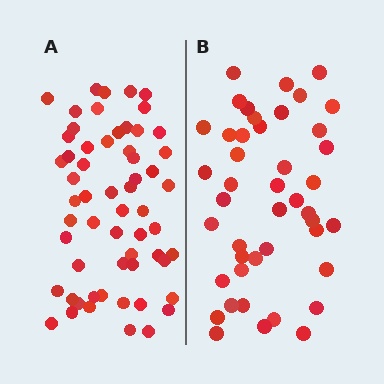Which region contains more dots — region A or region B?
Region A (the left region) has more dots.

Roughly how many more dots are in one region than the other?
Region A has approximately 15 more dots than region B.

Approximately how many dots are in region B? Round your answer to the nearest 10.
About 40 dots. (The exact count is 44, which rounds to 40.)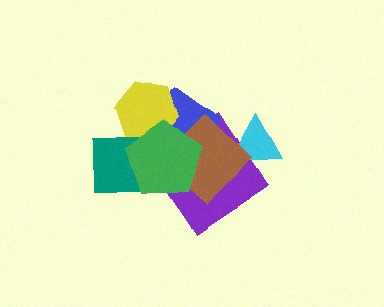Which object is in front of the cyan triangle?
The brown diamond is in front of the cyan triangle.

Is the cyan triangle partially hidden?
Yes, it is partially covered by another shape.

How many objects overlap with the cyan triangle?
2 objects overlap with the cyan triangle.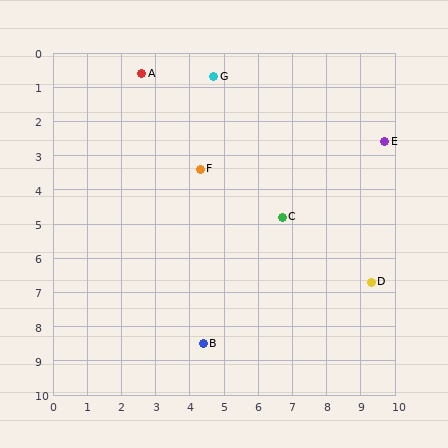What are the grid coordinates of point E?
Point E is at approximately (9.7, 2.6).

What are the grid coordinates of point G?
Point G is at approximately (4.7, 0.7).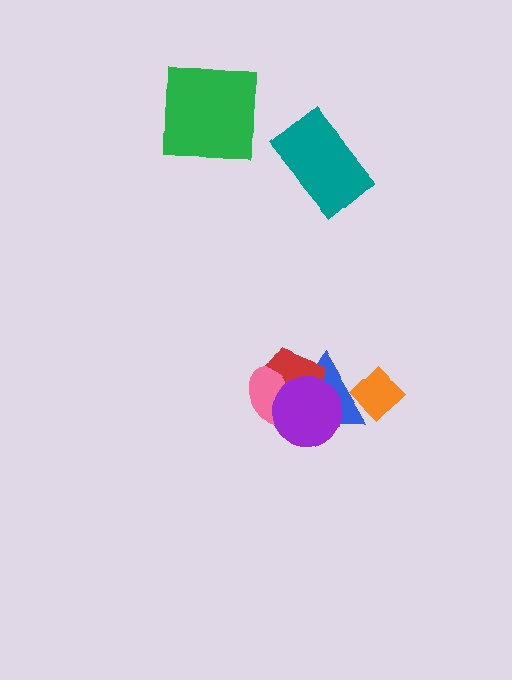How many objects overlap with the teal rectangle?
0 objects overlap with the teal rectangle.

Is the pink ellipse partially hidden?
Yes, it is partially covered by another shape.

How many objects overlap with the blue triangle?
4 objects overlap with the blue triangle.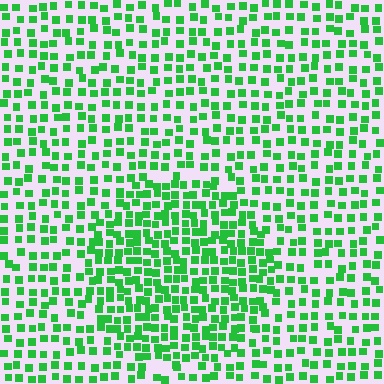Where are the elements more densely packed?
The elements are more densely packed inside the circle boundary.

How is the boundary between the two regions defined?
The boundary is defined by a change in element density (approximately 1.7x ratio). All elements are the same color, size, and shape.